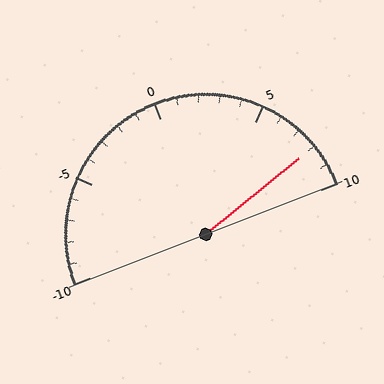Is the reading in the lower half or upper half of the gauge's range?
The reading is in the upper half of the range (-10 to 10).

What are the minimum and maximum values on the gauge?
The gauge ranges from -10 to 10.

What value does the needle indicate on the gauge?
The needle indicates approximately 8.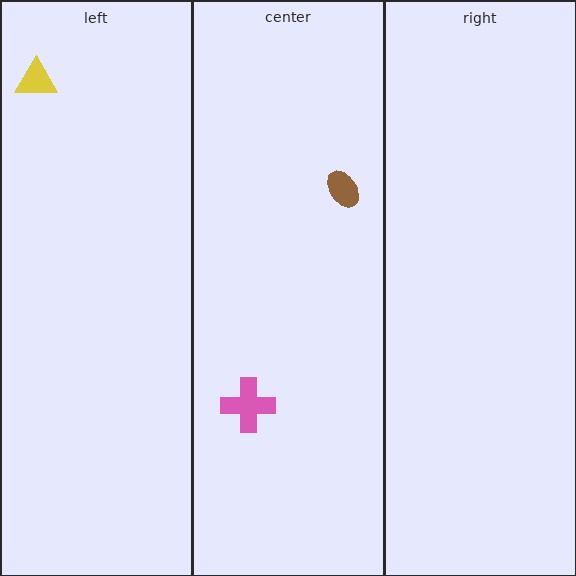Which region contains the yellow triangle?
The left region.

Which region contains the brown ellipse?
The center region.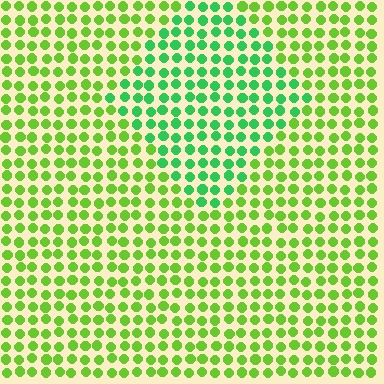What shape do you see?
I see a diamond.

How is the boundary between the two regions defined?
The boundary is defined purely by a slight shift in hue (about 37 degrees). Spacing, size, and orientation are identical on both sides.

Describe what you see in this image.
The image is filled with small lime elements in a uniform arrangement. A diamond-shaped region is visible where the elements are tinted to a slightly different hue, forming a subtle color boundary.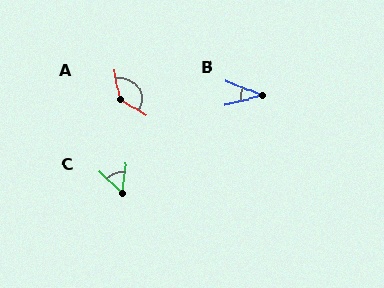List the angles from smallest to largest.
B (37°), C (56°), A (132°).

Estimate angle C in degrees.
Approximately 56 degrees.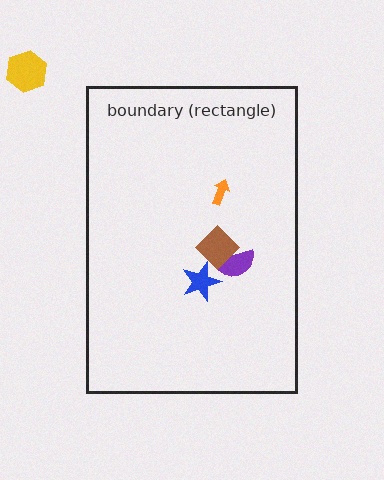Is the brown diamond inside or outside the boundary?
Inside.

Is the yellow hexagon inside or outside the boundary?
Outside.